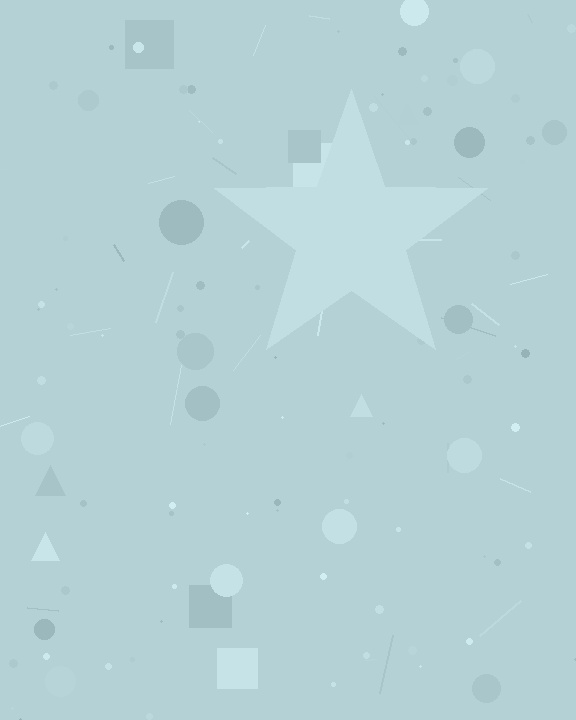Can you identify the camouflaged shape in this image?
The camouflaged shape is a star.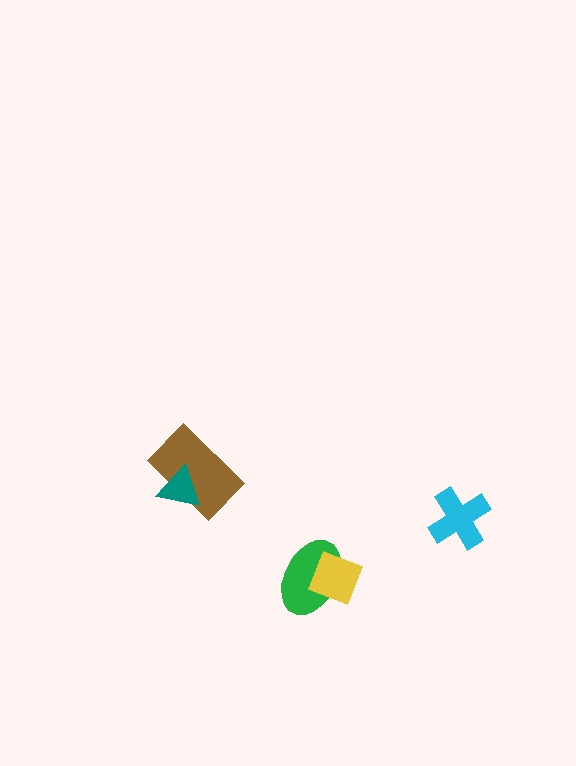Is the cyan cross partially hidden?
No, no other shape covers it.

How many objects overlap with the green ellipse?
1 object overlaps with the green ellipse.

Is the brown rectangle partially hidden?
Yes, it is partially covered by another shape.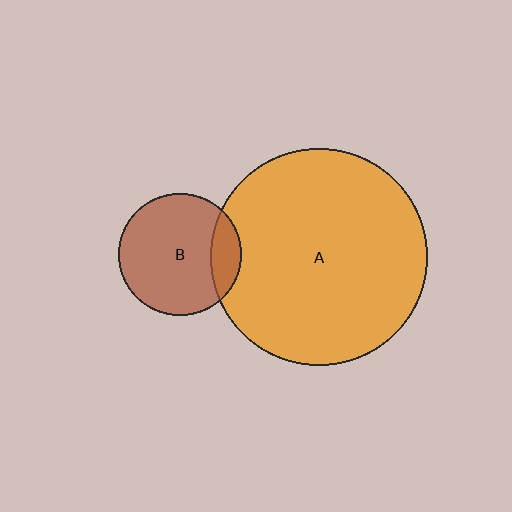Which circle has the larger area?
Circle A (orange).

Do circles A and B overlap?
Yes.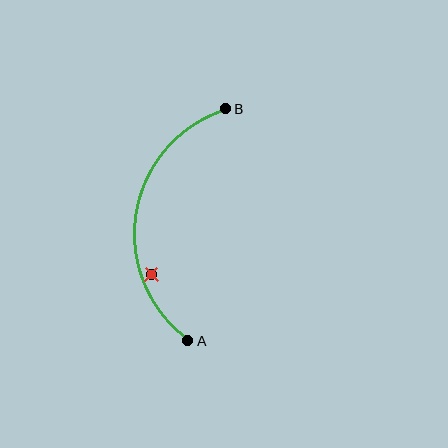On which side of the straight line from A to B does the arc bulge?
The arc bulges to the left of the straight line connecting A and B.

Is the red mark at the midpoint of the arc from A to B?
No — the red mark does not lie on the arc at all. It sits slightly inside the curve.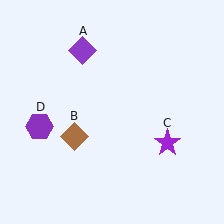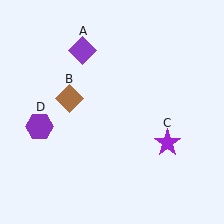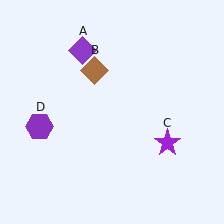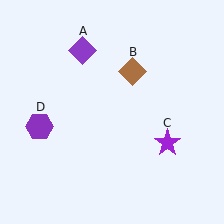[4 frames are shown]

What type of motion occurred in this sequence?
The brown diamond (object B) rotated clockwise around the center of the scene.